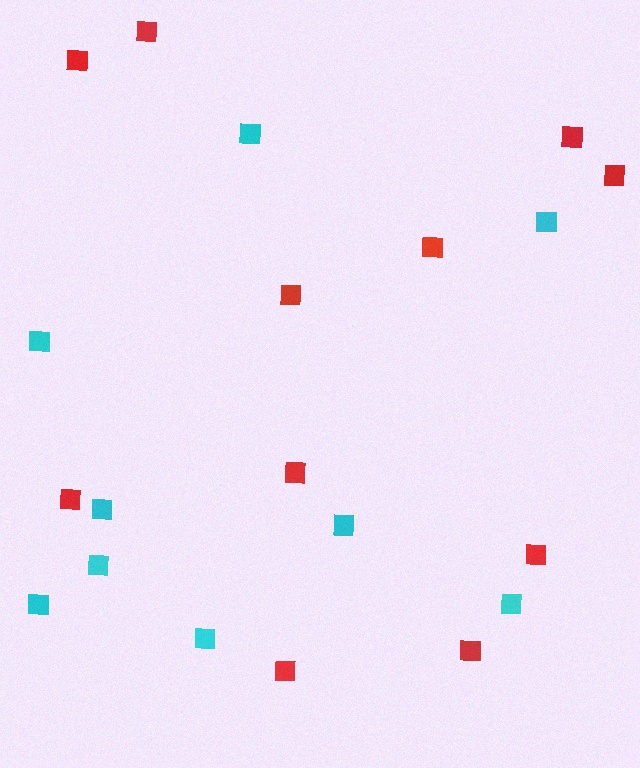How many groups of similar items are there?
There are 2 groups: one group of red squares (11) and one group of cyan squares (9).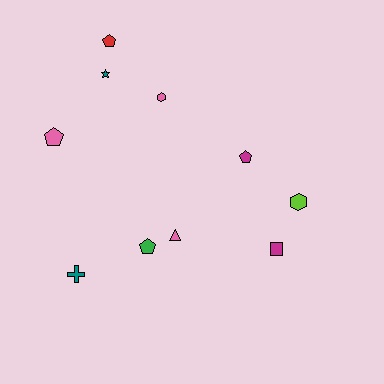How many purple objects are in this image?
There are no purple objects.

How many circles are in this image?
There are no circles.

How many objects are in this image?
There are 10 objects.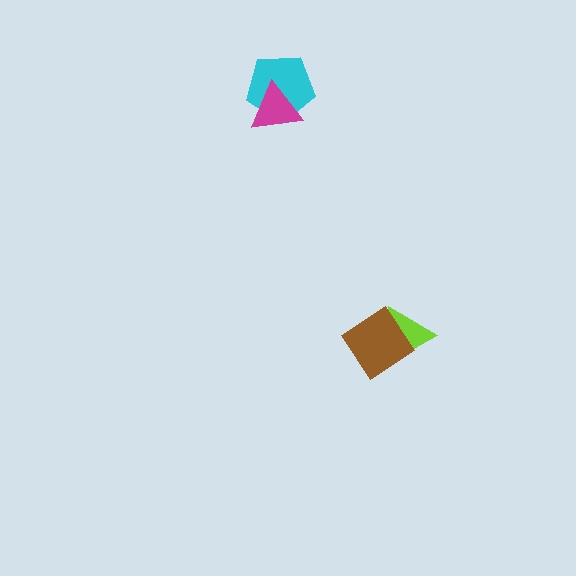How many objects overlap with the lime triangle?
1 object overlaps with the lime triangle.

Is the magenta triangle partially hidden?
No, no other shape covers it.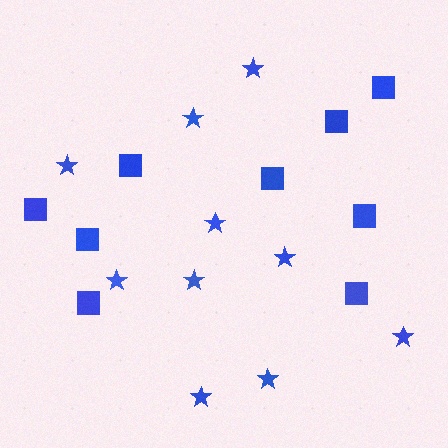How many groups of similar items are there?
There are 2 groups: one group of squares (9) and one group of stars (10).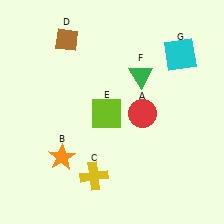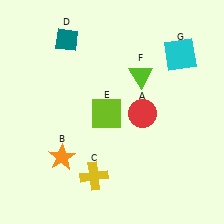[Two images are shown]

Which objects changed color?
D changed from brown to teal. F changed from green to lime.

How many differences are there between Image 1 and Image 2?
There are 2 differences between the two images.